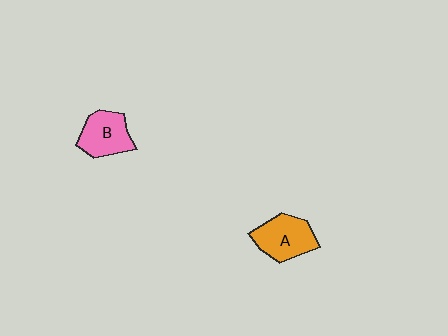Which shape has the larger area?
Shape A (orange).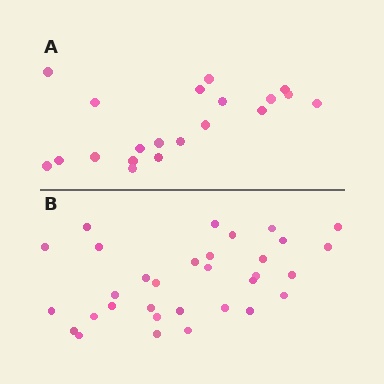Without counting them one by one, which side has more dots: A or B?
Region B (the bottom region) has more dots.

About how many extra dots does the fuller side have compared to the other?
Region B has roughly 12 or so more dots than region A.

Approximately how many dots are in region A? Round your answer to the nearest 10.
About 20 dots.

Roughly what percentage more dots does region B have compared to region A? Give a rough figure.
About 60% more.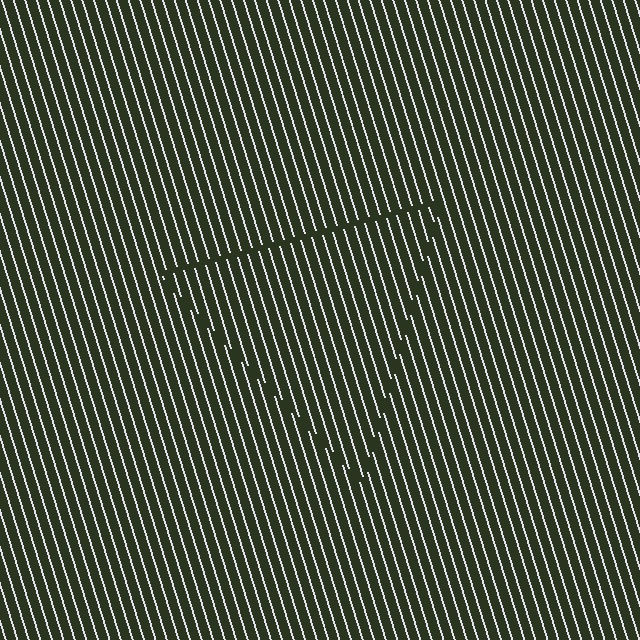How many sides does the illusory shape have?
3 sides — the line-ends trace a triangle.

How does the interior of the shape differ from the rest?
The interior of the shape contains the same grating, shifted by half a period — the contour is defined by the phase discontinuity where line-ends from the inner and outer gratings abut.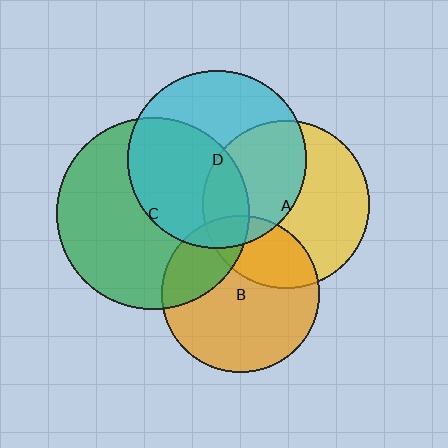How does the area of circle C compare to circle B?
Approximately 1.5 times.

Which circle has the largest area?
Circle C (green).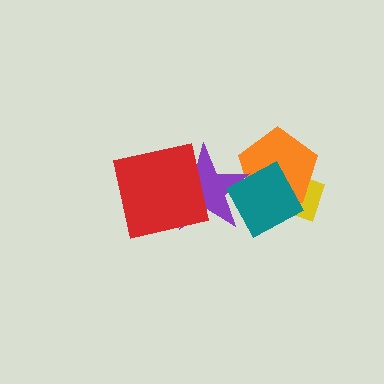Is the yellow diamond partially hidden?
Yes, it is partially covered by another shape.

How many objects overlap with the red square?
1 object overlaps with the red square.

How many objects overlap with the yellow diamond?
2 objects overlap with the yellow diamond.